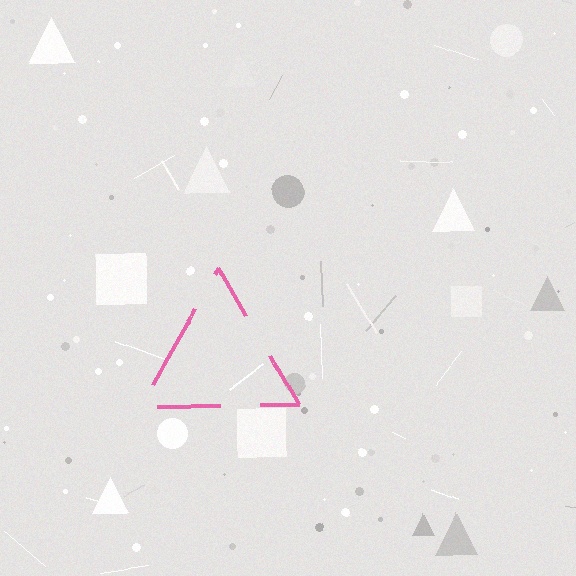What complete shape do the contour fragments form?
The contour fragments form a triangle.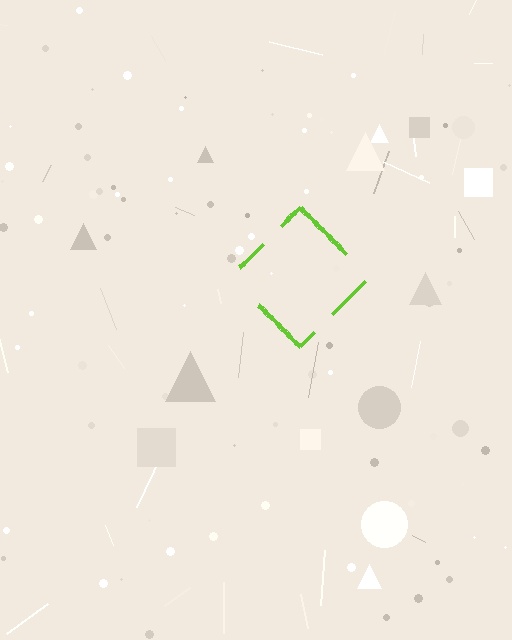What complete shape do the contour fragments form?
The contour fragments form a diamond.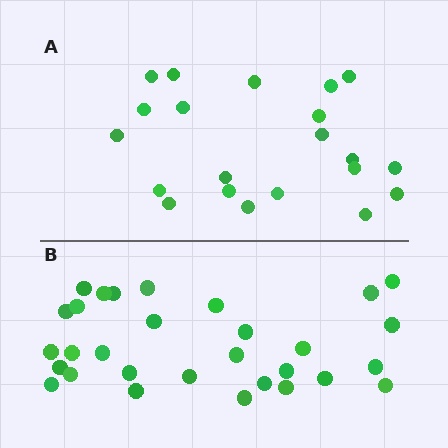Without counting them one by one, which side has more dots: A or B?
Region B (the bottom region) has more dots.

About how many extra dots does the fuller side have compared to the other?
Region B has roughly 8 or so more dots than region A.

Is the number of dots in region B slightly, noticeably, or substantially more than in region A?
Region B has noticeably more, but not dramatically so. The ratio is roughly 1.4 to 1.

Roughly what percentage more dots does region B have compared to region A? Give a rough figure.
About 45% more.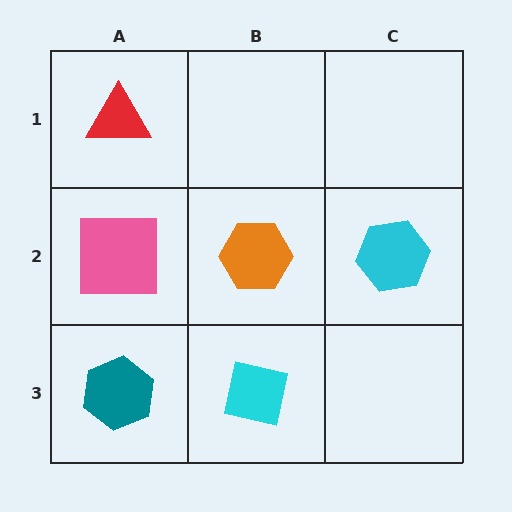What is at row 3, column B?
A cyan square.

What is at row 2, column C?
A cyan hexagon.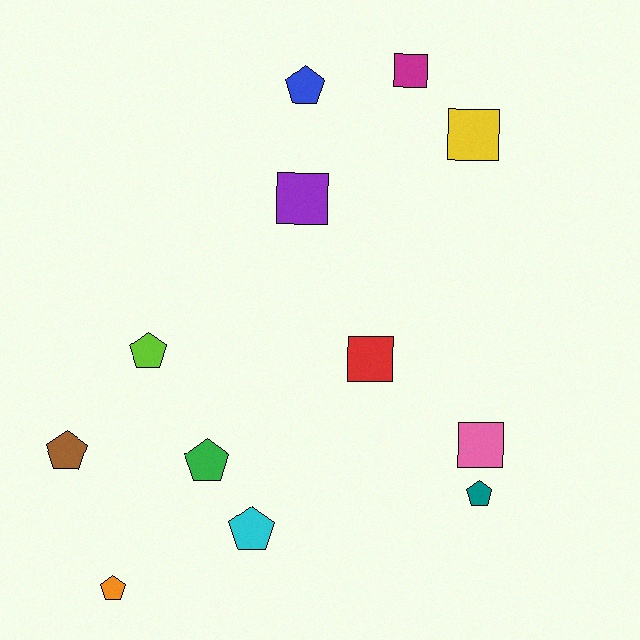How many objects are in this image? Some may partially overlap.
There are 12 objects.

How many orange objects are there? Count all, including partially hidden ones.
There is 1 orange object.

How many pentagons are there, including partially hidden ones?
There are 7 pentagons.